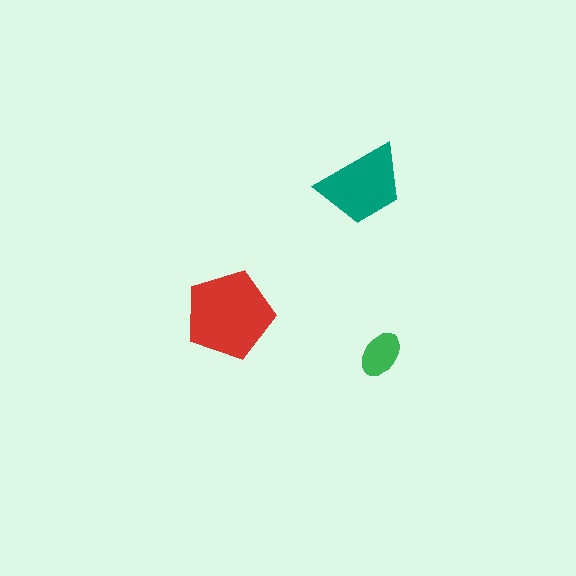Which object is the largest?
The red pentagon.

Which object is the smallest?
The green ellipse.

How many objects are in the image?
There are 3 objects in the image.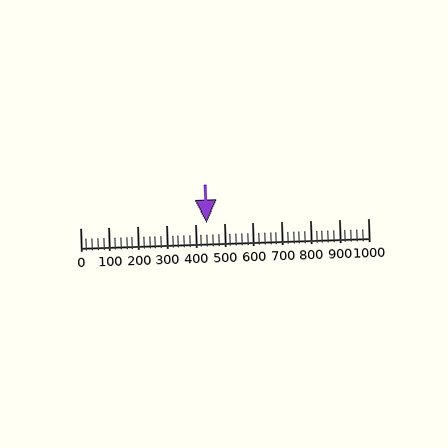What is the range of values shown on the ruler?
The ruler shows values from 0 to 1000.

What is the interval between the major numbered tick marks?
The major tick marks are spaced 100 units apart.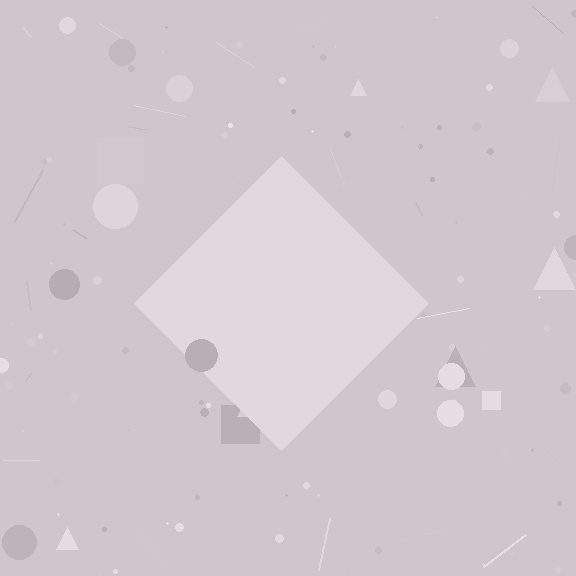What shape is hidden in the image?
A diamond is hidden in the image.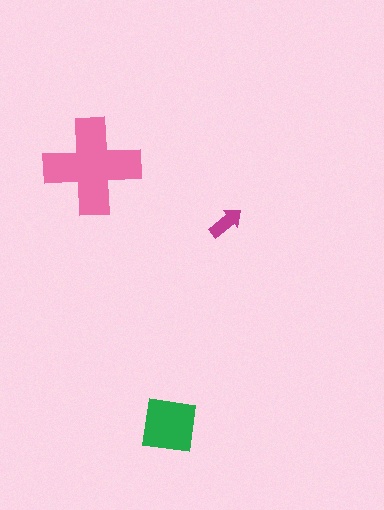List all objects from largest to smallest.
The pink cross, the green square, the magenta arrow.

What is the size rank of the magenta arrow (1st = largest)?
3rd.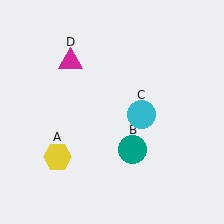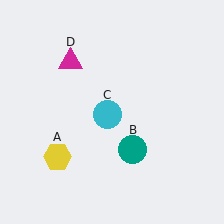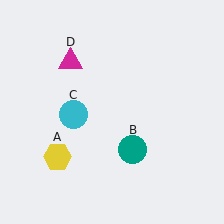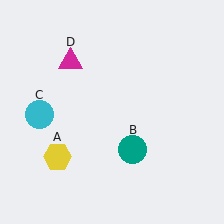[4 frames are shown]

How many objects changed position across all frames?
1 object changed position: cyan circle (object C).